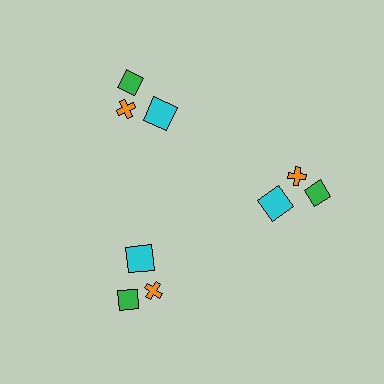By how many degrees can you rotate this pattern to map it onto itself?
The pattern maps onto itself every 120 degrees of rotation.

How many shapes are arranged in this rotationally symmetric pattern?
There are 9 shapes, arranged in 3 groups of 3.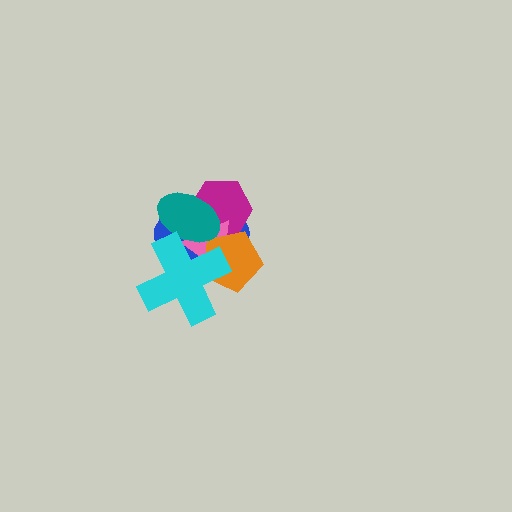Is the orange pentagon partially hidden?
Yes, it is partially covered by another shape.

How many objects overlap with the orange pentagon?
4 objects overlap with the orange pentagon.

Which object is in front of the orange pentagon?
The cyan cross is in front of the orange pentagon.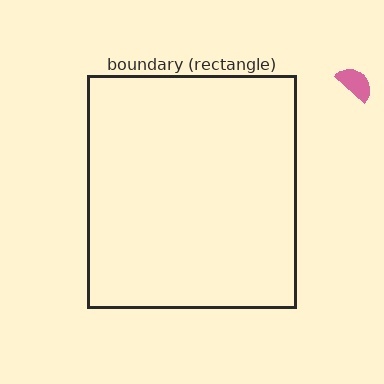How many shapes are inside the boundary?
0 inside, 1 outside.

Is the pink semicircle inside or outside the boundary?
Outside.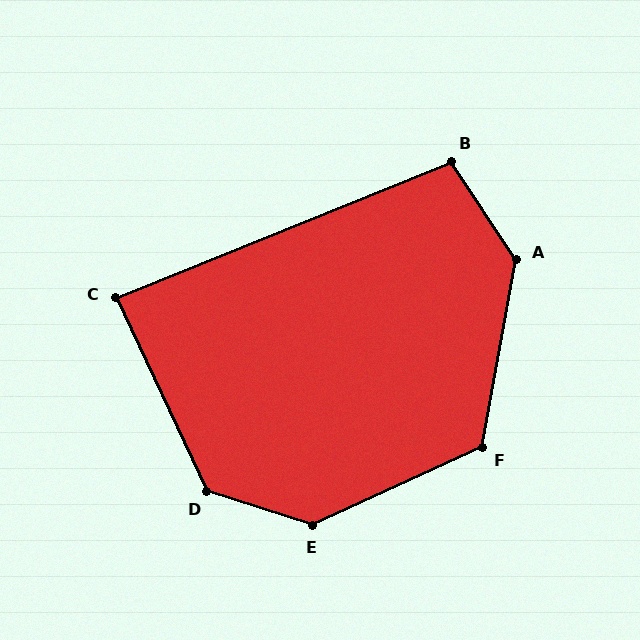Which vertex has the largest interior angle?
E, at approximately 137 degrees.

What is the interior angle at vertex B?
Approximately 102 degrees (obtuse).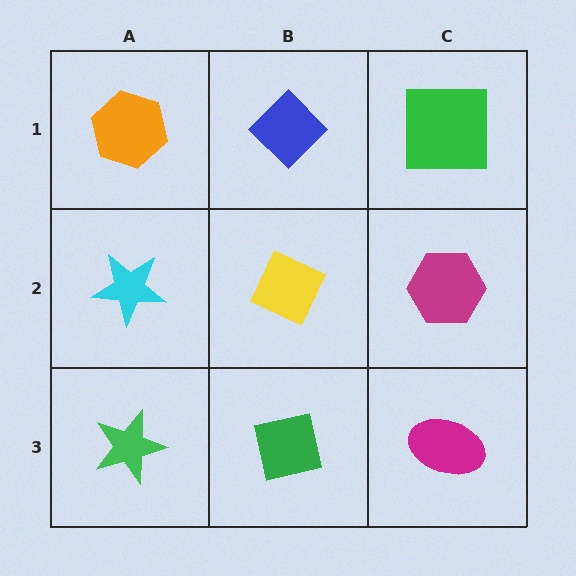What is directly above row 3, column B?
A yellow diamond.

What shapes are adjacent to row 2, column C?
A green square (row 1, column C), a magenta ellipse (row 3, column C), a yellow diamond (row 2, column B).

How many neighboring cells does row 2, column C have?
3.